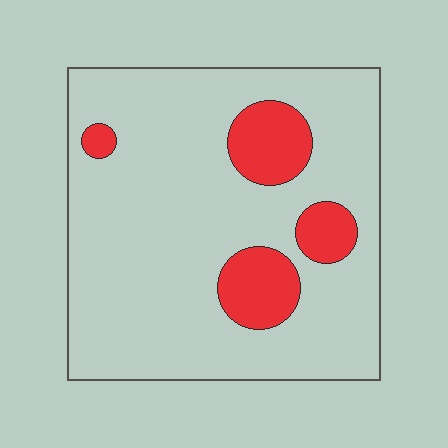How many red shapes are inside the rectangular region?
4.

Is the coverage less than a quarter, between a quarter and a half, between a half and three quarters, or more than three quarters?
Less than a quarter.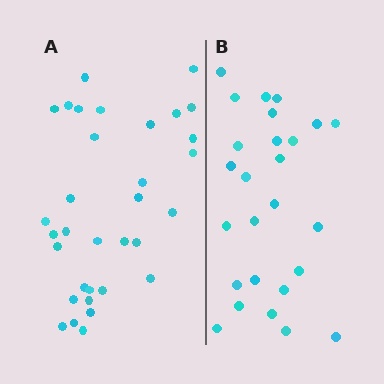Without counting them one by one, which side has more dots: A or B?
Region A (the left region) has more dots.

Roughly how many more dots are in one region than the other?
Region A has roughly 8 or so more dots than region B.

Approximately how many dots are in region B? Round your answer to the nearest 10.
About 30 dots. (The exact count is 26, which rounds to 30.)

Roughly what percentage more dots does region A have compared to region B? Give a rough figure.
About 25% more.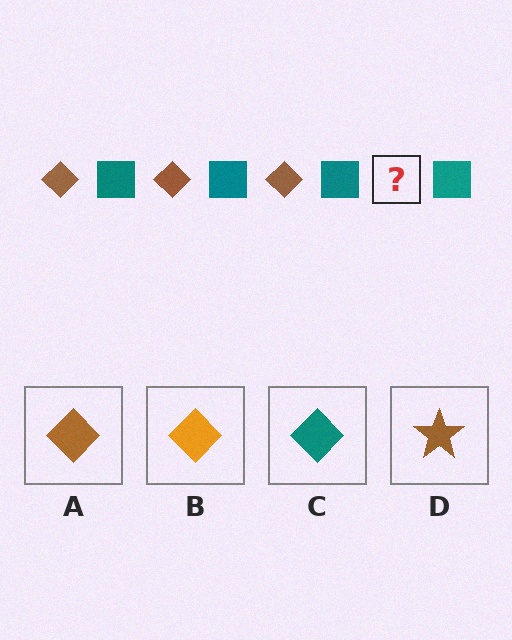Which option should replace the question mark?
Option A.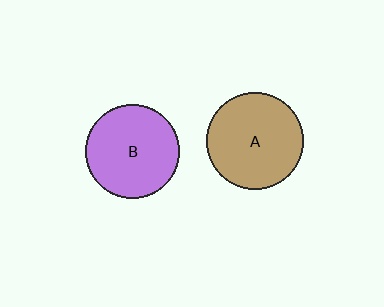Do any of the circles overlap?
No, none of the circles overlap.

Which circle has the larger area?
Circle A (brown).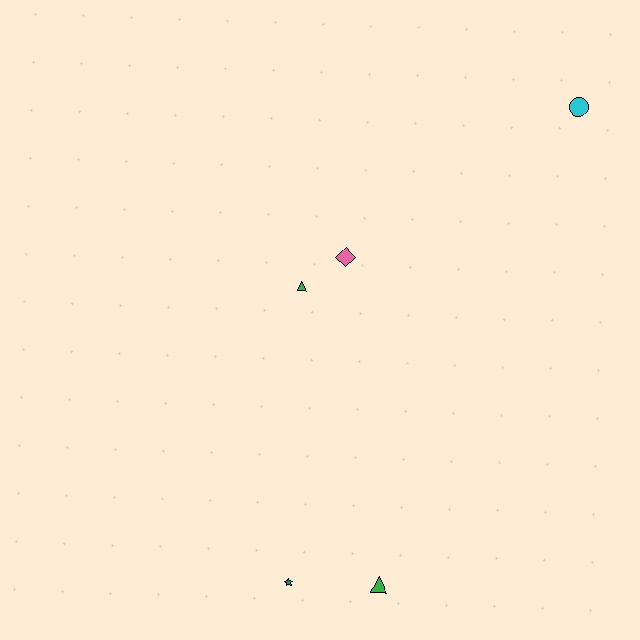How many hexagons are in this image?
There are no hexagons.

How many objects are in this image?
There are 5 objects.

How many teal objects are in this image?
There is 1 teal object.